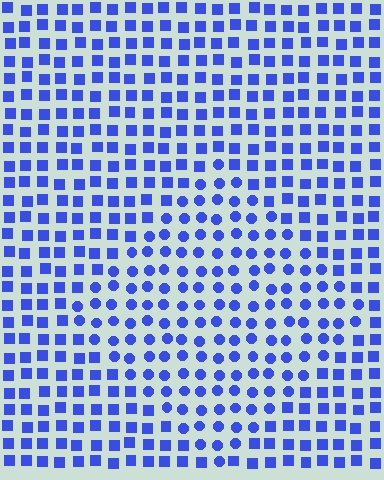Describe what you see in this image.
The image is filled with small blue elements arranged in a uniform grid. A diamond-shaped region contains circles, while the surrounding area contains squares. The boundary is defined purely by the change in element shape.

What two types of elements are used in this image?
The image uses circles inside the diamond region and squares outside it.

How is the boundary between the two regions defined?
The boundary is defined by a change in element shape: circles inside vs. squares outside. All elements share the same color and spacing.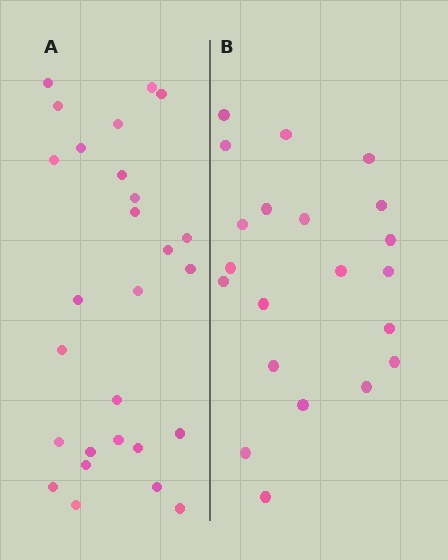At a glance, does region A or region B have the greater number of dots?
Region A (the left region) has more dots.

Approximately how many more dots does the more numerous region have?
Region A has about 6 more dots than region B.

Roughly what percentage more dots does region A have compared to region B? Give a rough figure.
About 30% more.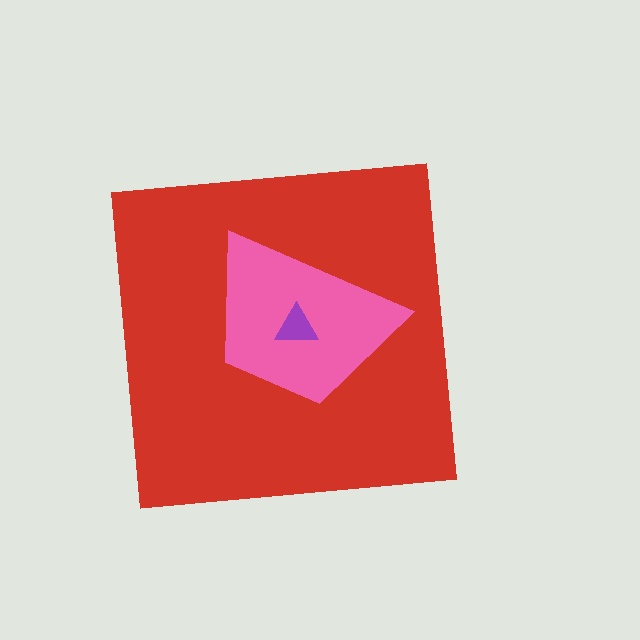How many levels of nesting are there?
3.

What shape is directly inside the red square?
The pink trapezoid.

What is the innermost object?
The purple triangle.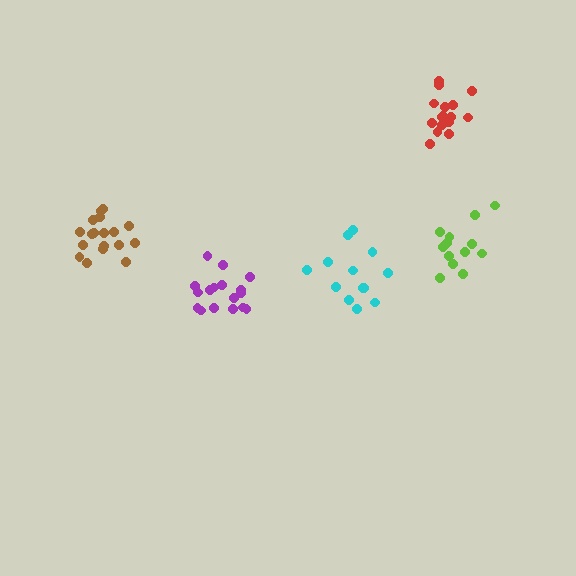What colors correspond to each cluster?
The clusters are colored: lime, red, brown, cyan, purple.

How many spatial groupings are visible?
There are 5 spatial groupings.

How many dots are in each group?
Group 1: 13 dots, Group 2: 16 dots, Group 3: 19 dots, Group 4: 13 dots, Group 5: 17 dots (78 total).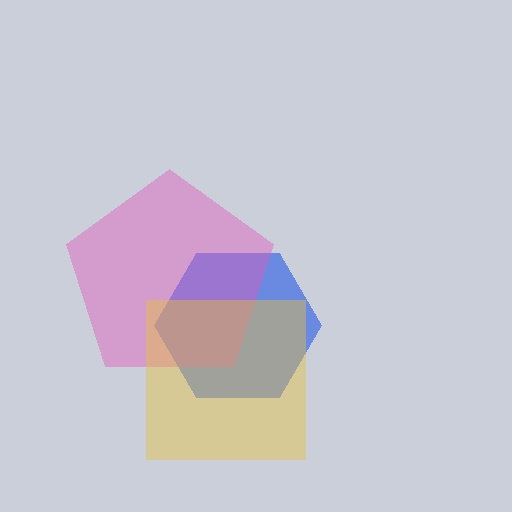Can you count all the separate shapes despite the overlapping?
Yes, there are 3 separate shapes.